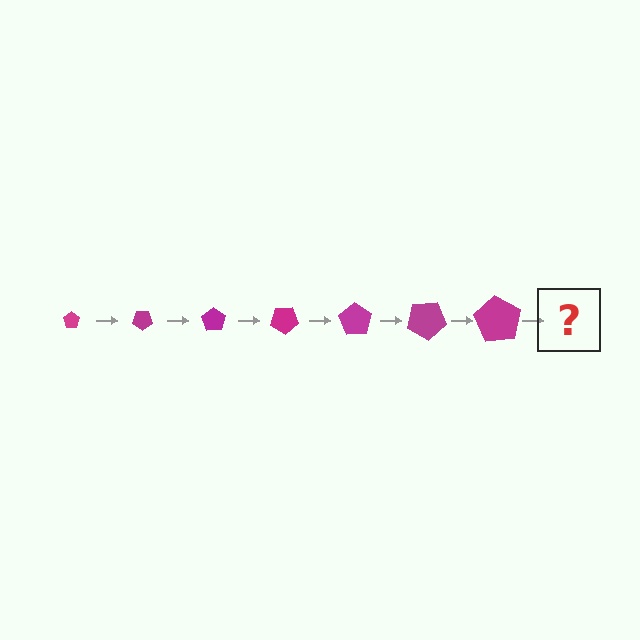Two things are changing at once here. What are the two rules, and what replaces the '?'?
The two rules are that the pentagon grows larger each step and it rotates 35 degrees each step. The '?' should be a pentagon, larger than the previous one and rotated 245 degrees from the start.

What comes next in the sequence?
The next element should be a pentagon, larger than the previous one and rotated 245 degrees from the start.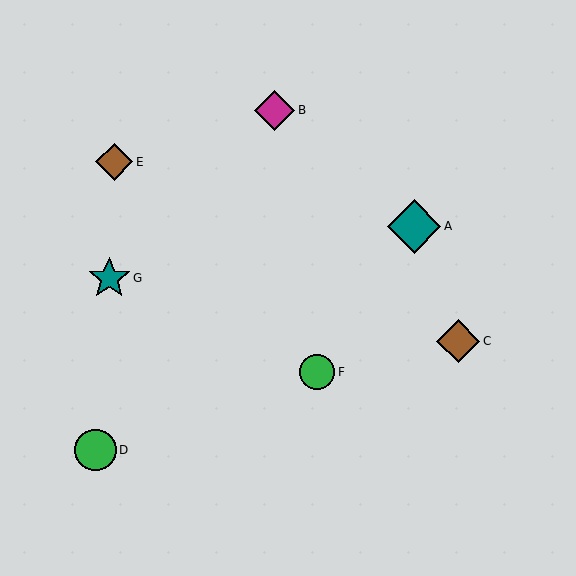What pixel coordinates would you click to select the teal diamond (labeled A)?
Click at (414, 226) to select the teal diamond A.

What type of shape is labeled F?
Shape F is a green circle.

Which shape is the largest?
The teal diamond (labeled A) is the largest.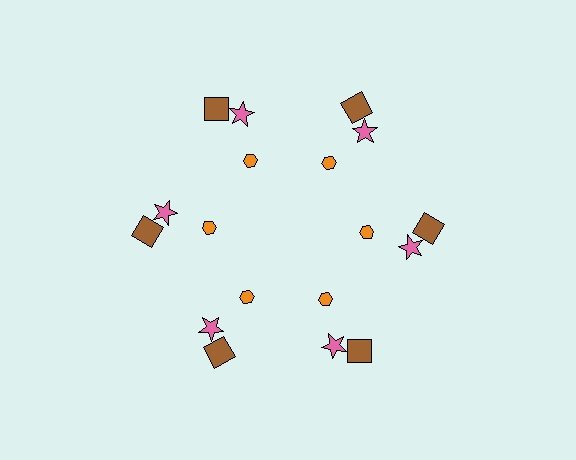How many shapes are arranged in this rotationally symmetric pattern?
There are 18 shapes, arranged in 6 groups of 3.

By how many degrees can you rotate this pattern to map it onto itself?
The pattern maps onto itself every 60 degrees of rotation.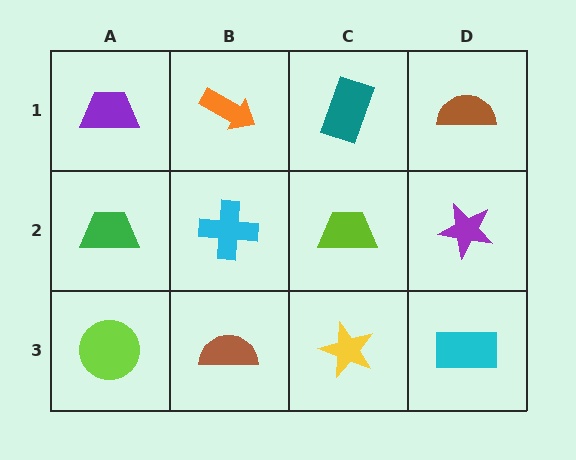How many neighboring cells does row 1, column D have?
2.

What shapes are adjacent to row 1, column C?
A lime trapezoid (row 2, column C), an orange arrow (row 1, column B), a brown semicircle (row 1, column D).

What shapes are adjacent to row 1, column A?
A green trapezoid (row 2, column A), an orange arrow (row 1, column B).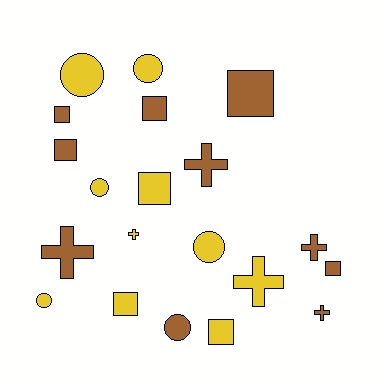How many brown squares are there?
There are 5 brown squares.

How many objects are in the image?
There are 20 objects.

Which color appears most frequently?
Yellow, with 10 objects.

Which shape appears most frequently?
Square, with 8 objects.